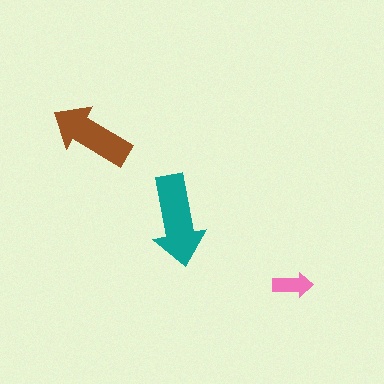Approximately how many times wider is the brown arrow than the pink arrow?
About 2 times wider.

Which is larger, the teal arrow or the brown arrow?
The teal one.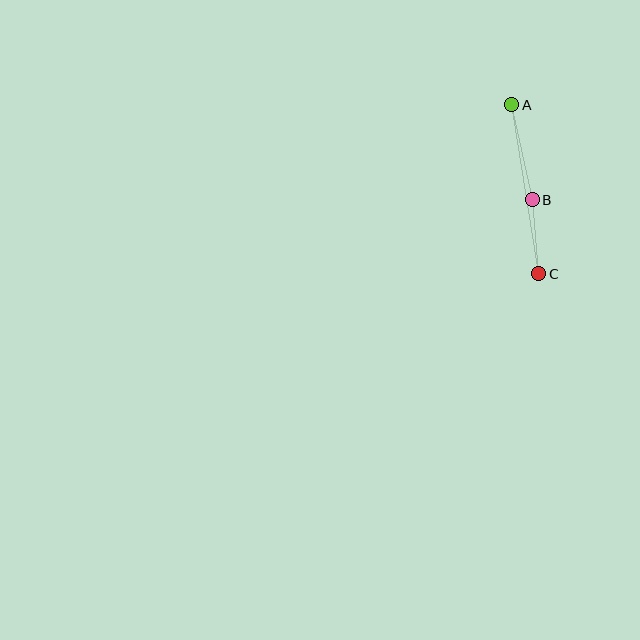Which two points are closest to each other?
Points B and C are closest to each other.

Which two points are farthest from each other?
Points A and C are farthest from each other.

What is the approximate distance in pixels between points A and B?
The distance between A and B is approximately 97 pixels.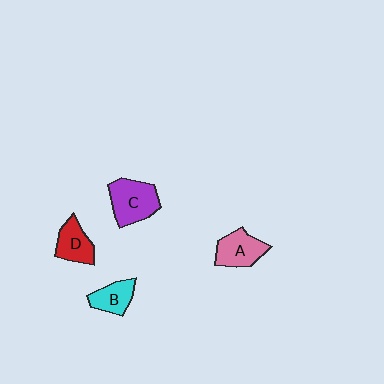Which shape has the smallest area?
Shape B (cyan).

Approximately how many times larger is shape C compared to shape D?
Approximately 1.4 times.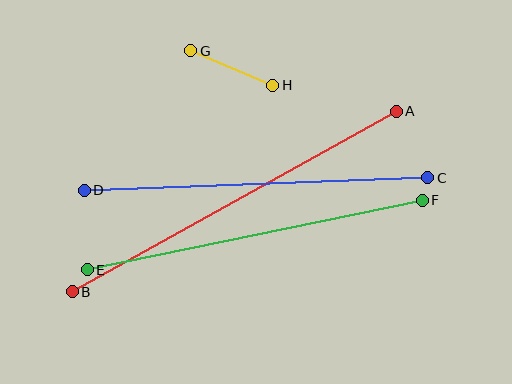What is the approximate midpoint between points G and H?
The midpoint is at approximately (232, 68) pixels.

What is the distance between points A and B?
The distance is approximately 371 pixels.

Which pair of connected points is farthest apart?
Points A and B are farthest apart.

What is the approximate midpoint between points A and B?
The midpoint is at approximately (234, 201) pixels.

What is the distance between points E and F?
The distance is approximately 342 pixels.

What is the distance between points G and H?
The distance is approximately 89 pixels.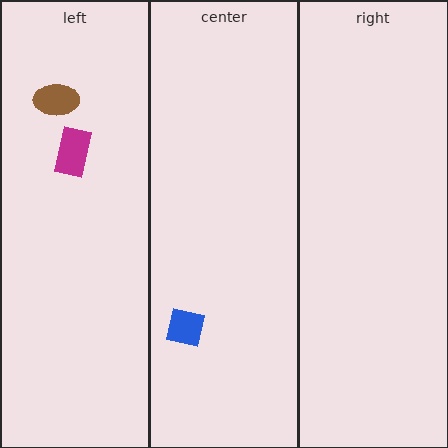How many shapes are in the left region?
2.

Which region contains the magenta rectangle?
The left region.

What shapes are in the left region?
The magenta rectangle, the brown ellipse.